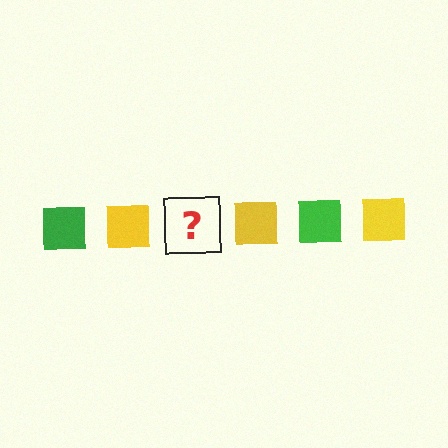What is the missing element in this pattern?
The missing element is a green square.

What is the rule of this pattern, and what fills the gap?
The rule is that the pattern cycles through green, yellow squares. The gap should be filled with a green square.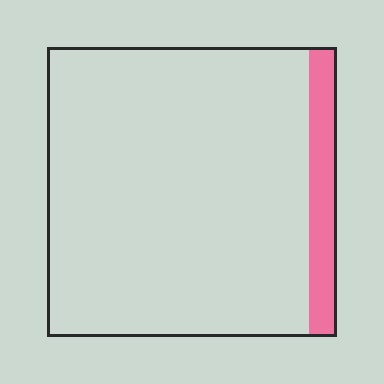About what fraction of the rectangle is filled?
About one tenth (1/10).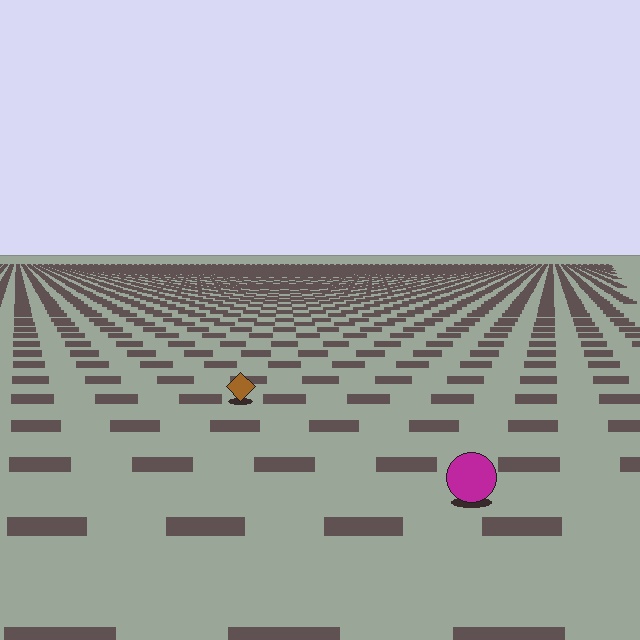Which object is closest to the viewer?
The magenta circle is closest. The texture marks near it are larger and more spread out.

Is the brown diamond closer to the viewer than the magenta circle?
No. The magenta circle is closer — you can tell from the texture gradient: the ground texture is coarser near it.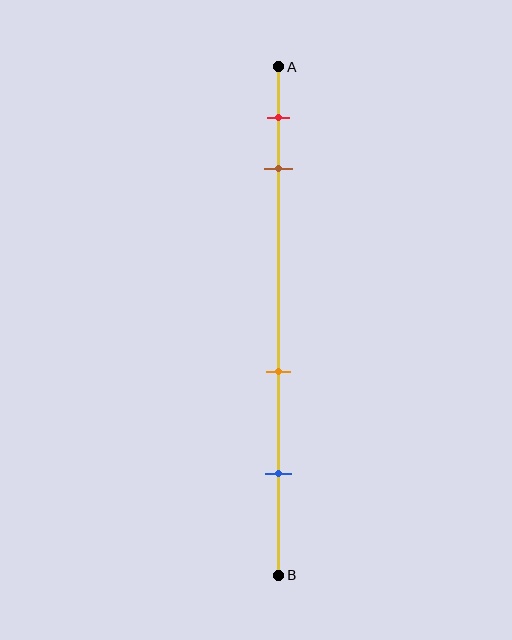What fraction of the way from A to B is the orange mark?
The orange mark is approximately 60% (0.6) of the way from A to B.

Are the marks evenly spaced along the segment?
No, the marks are not evenly spaced.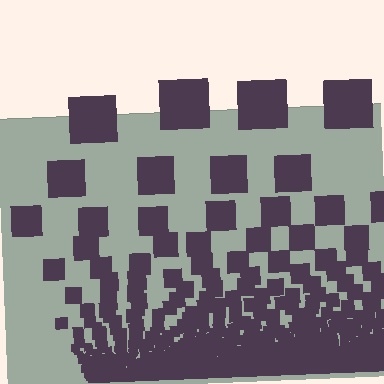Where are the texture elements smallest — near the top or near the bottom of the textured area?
Near the bottom.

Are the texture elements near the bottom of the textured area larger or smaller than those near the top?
Smaller. The gradient is inverted — elements near the bottom are smaller and denser.